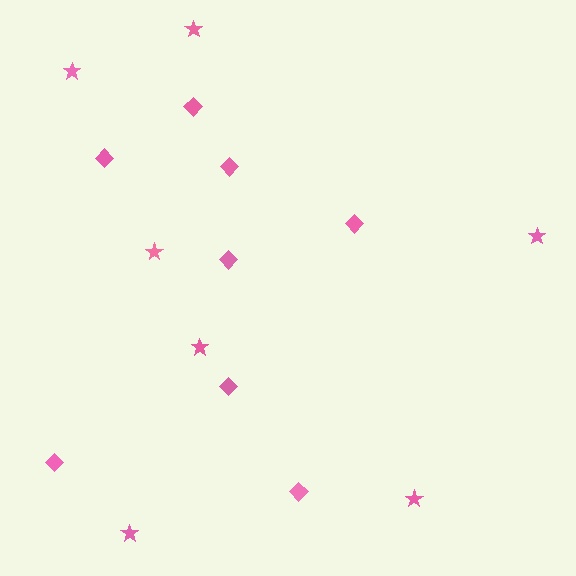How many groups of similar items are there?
There are 2 groups: one group of stars (7) and one group of diamonds (8).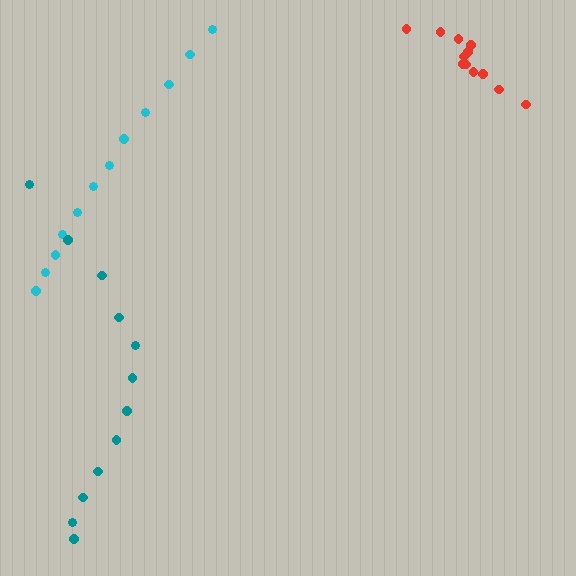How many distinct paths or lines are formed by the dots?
There are 3 distinct paths.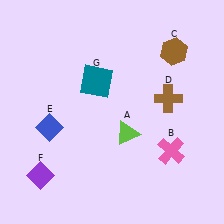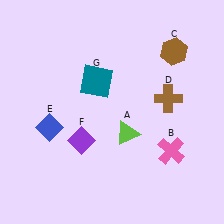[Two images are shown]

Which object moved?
The purple diamond (F) moved right.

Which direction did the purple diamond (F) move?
The purple diamond (F) moved right.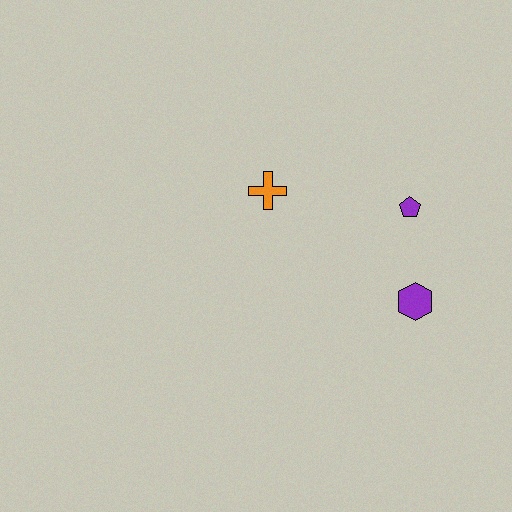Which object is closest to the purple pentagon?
The purple hexagon is closest to the purple pentagon.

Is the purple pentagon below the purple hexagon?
No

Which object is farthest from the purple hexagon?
The orange cross is farthest from the purple hexagon.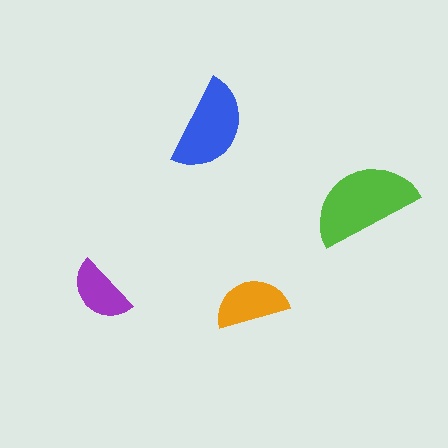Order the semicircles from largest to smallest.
the lime one, the blue one, the orange one, the purple one.